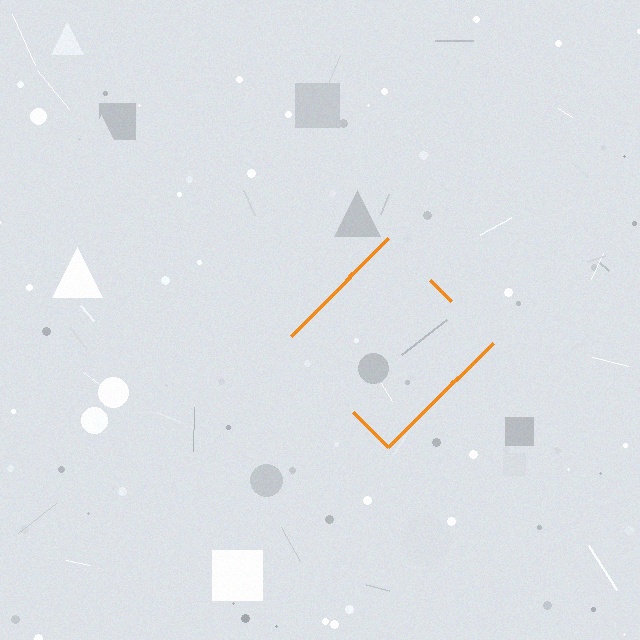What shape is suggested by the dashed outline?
The dashed outline suggests a diamond.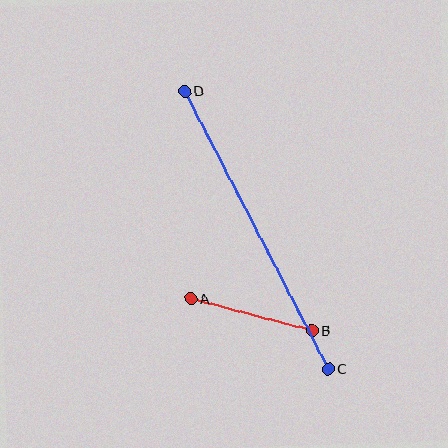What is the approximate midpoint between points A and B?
The midpoint is at approximately (251, 315) pixels.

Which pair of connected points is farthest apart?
Points C and D are farthest apart.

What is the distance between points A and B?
The distance is approximately 125 pixels.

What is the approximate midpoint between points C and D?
The midpoint is at approximately (257, 230) pixels.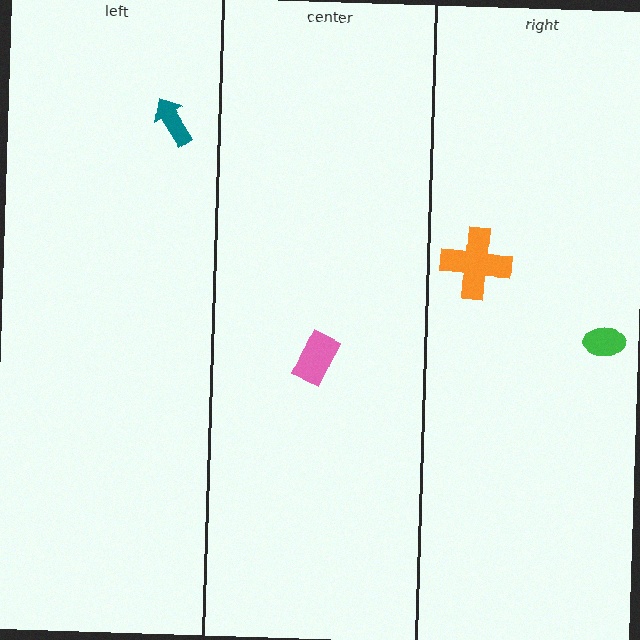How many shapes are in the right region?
2.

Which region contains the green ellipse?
The right region.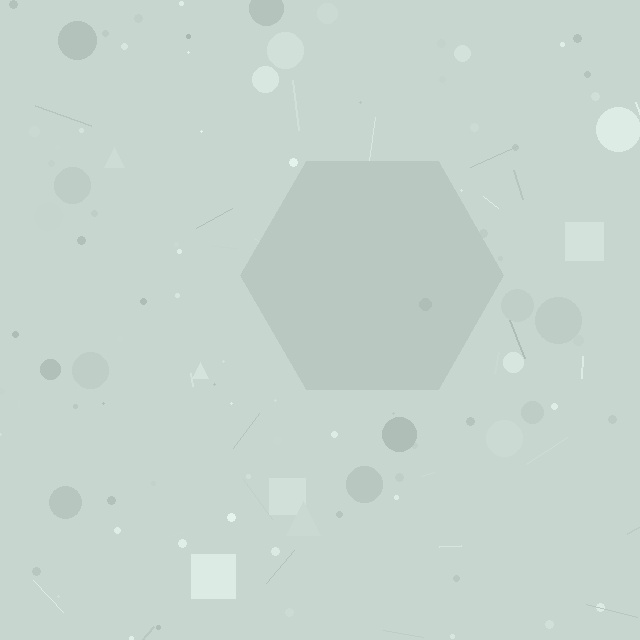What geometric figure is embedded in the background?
A hexagon is embedded in the background.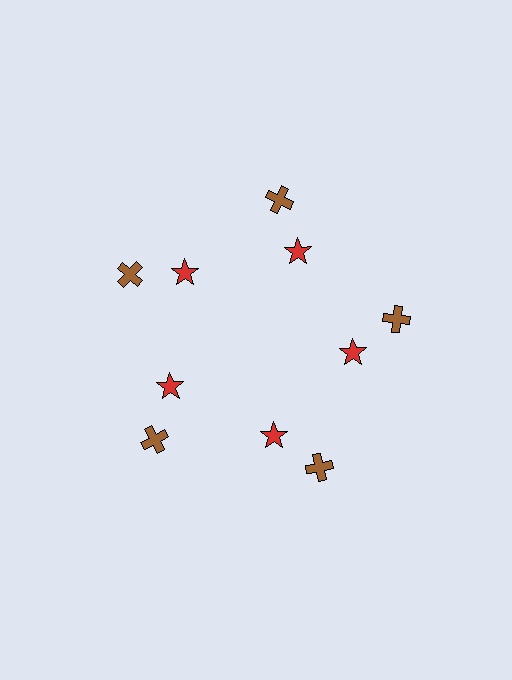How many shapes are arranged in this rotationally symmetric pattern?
There are 10 shapes, arranged in 5 groups of 2.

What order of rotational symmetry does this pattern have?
This pattern has 5-fold rotational symmetry.